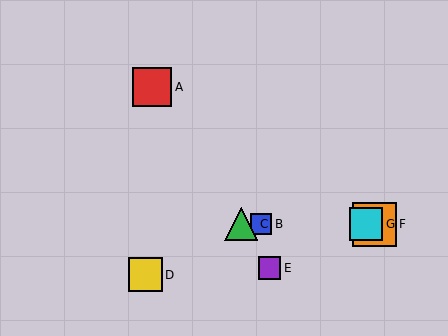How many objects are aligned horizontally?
4 objects (B, C, F, G) are aligned horizontally.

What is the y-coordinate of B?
Object B is at y≈224.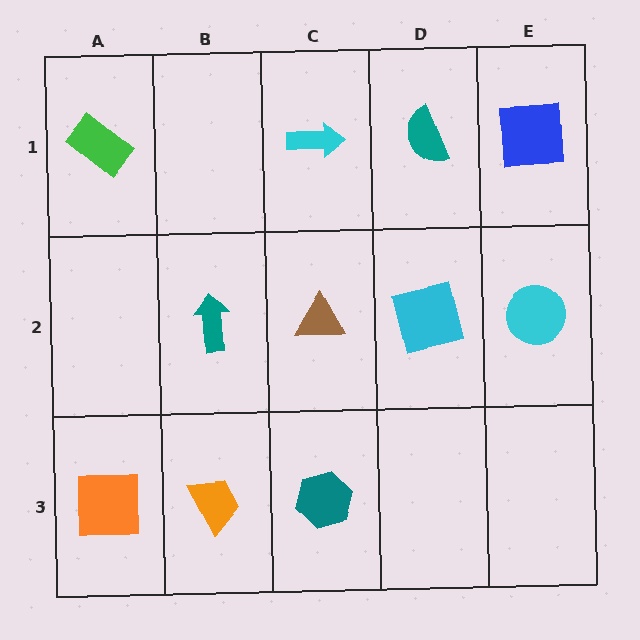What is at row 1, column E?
A blue square.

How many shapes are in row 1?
4 shapes.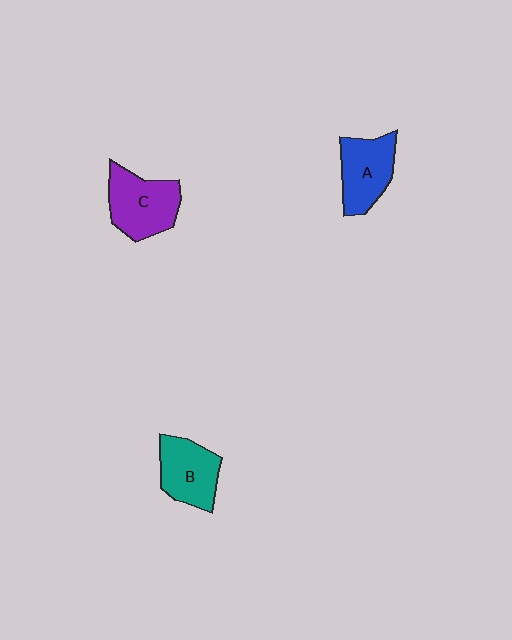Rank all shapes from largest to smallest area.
From largest to smallest: C (purple), A (blue), B (teal).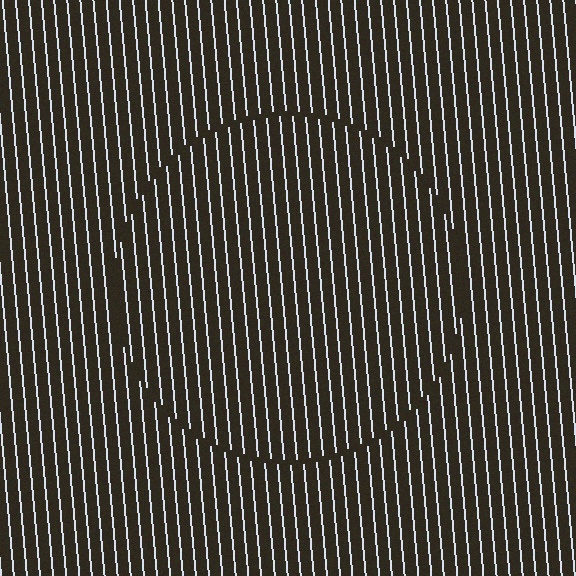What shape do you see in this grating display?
An illusory circle. The interior of the shape contains the same grating, shifted by half a period — the contour is defined by the phase discontinuity where line-ends from the inner and outer gratings abut.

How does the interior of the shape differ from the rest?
The interior of the shape contains the same grating, shifted by half a period — the contour is defined by the phase discontinuity where line-ends from the inner and outer gratings abut.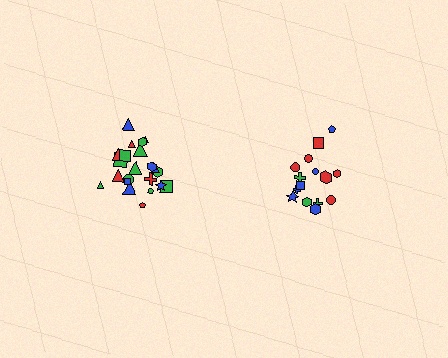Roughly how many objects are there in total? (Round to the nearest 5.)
Roughly 35 objects in total.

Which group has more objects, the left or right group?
The left group.